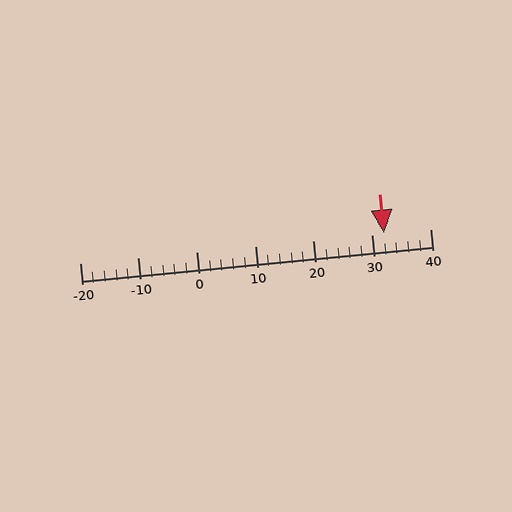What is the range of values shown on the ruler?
The ruler shows values from -20 to 40.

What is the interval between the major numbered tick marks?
The major tick marks are spaced 10 units apart.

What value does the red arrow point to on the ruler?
The red arrow points to approximately 32.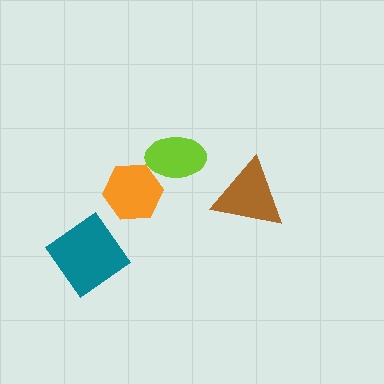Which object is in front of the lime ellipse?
The orange hexagon is in front of the lime ellipse.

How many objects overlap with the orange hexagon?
1 object overlaps with the orange hexagon.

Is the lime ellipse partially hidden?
Yes, it is partially covered by another shape.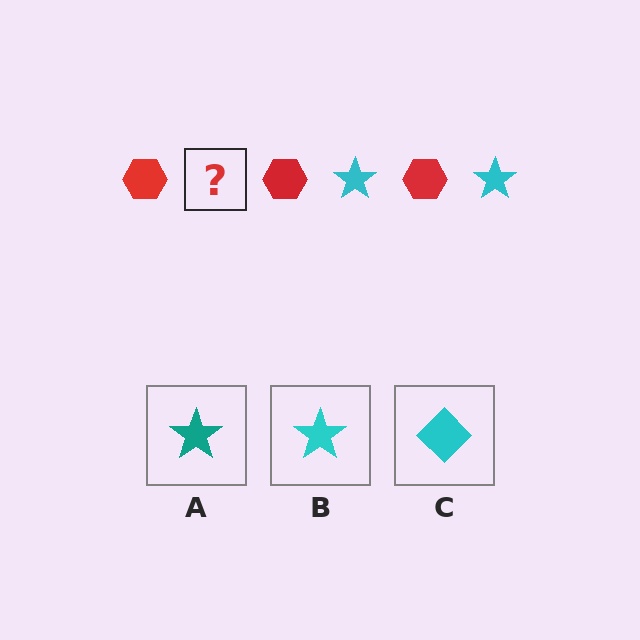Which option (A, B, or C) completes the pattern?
B.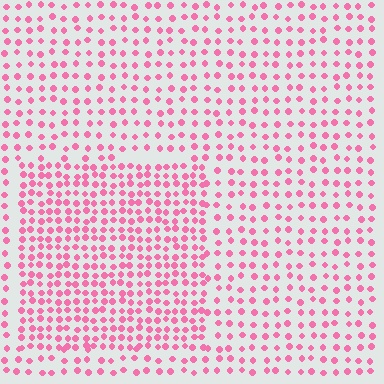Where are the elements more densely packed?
The elements are more densely packed inside the rectangle boundary.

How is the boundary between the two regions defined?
The boundary is defined by a change in element density (approximately 1.7x ratio). All elements are the same color, size, and shape.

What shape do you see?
I see a rectangle.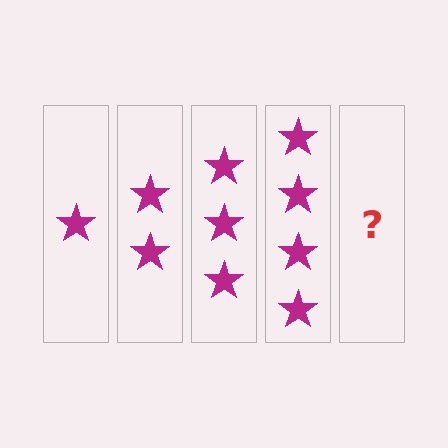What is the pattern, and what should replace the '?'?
The pattern is that each step adds one more star. The '?' should be 5 stars.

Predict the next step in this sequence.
The next step is 5 stars.